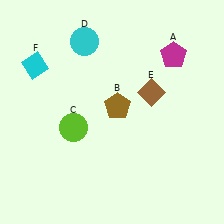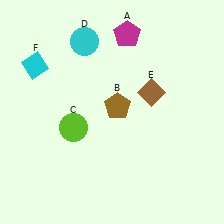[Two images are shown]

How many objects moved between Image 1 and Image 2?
1 object moved between the two images.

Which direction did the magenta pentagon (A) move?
The magenta pentagon (A) moved left.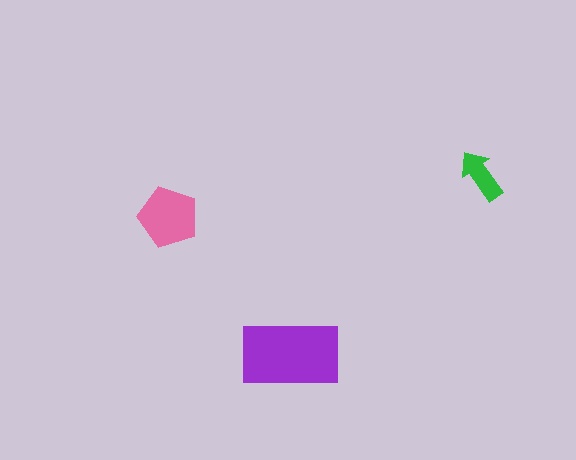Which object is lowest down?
The purple rectangle is bottommost.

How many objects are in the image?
There are 3 objects in the image.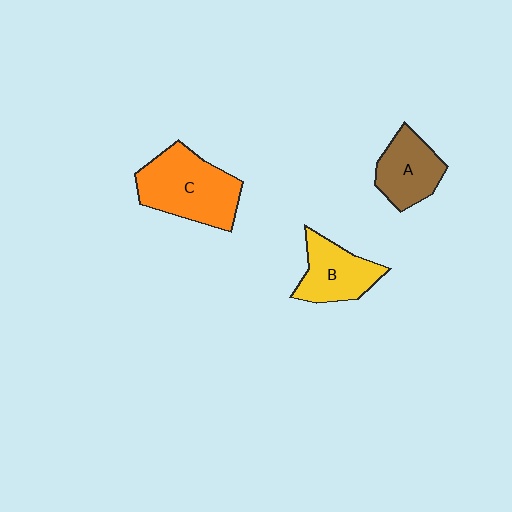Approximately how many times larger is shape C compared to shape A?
Approximately 1.6 times.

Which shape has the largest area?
Shape C (orange).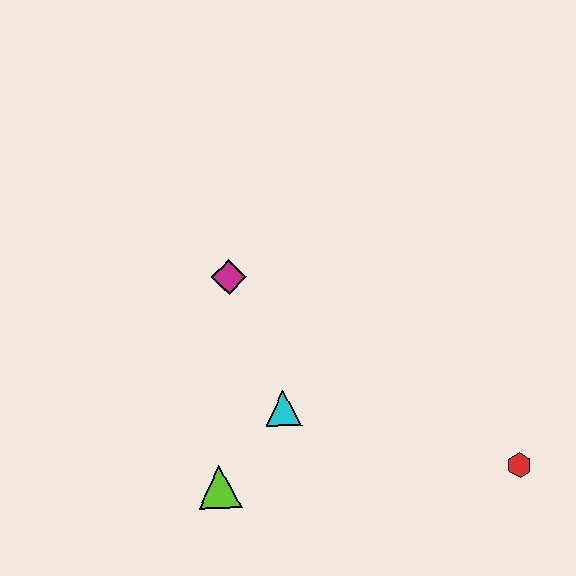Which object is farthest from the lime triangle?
The red hexagon is farthest from the lime triangle.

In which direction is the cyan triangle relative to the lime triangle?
The cyan triangle is above the lime triangle.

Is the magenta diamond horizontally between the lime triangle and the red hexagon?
Yes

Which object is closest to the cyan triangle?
The lime triangle is closest to the cyan triangle.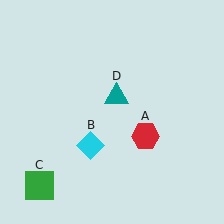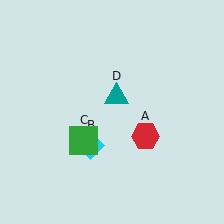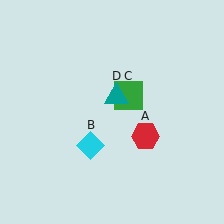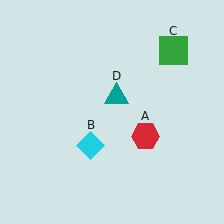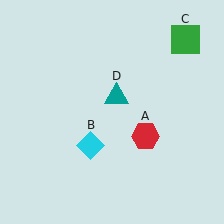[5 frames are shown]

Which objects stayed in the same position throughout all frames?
Red hexagon (object A) and cyan diamond (object B) and teal triangle (object D) remained stationary.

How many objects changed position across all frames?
1 object changed position: green square (object C).